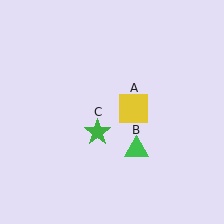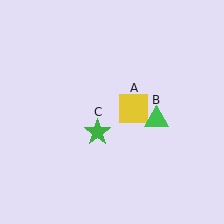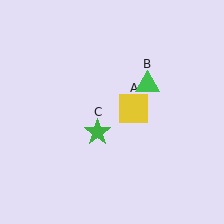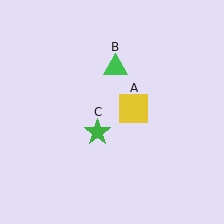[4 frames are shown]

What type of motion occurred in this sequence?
The green triangle (object B) rotated counterclockwise around the center of the scene.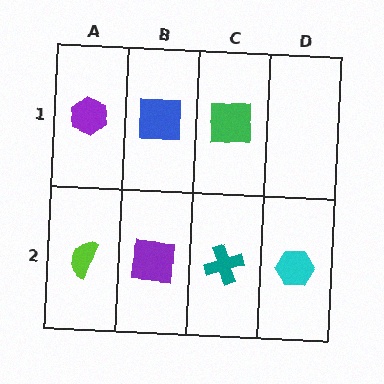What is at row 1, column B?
A blue square.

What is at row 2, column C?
A teal cross.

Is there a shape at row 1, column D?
No, that cell is empty.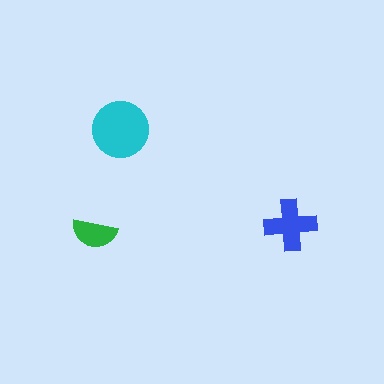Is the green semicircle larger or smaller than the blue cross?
Smaller.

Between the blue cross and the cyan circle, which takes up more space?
The cyan circle.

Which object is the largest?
The cyan circle.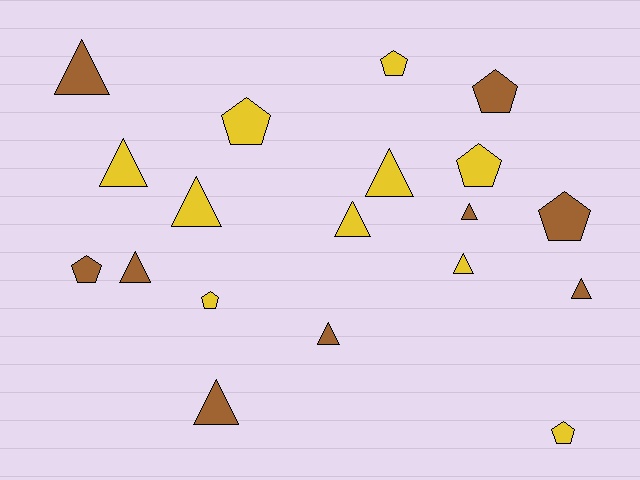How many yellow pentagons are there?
There are 5 yellow pentagons.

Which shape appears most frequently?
Triangle, with 11 objects.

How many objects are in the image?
There are 19 objects.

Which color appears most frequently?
Yellow, with 10 objects.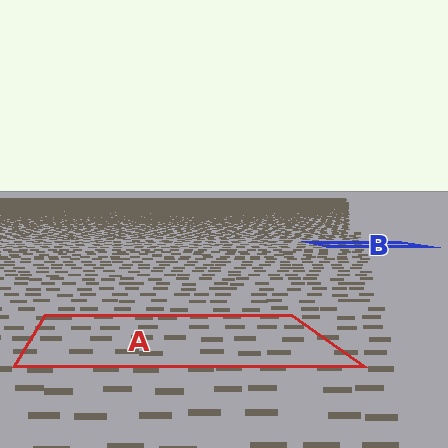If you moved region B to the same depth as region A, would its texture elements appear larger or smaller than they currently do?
They would appear larger. At a closer depth, the same texture elements are projected at a bigger on-screen size.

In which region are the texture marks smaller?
The texture marks are smaller in region B, because it is farther away.